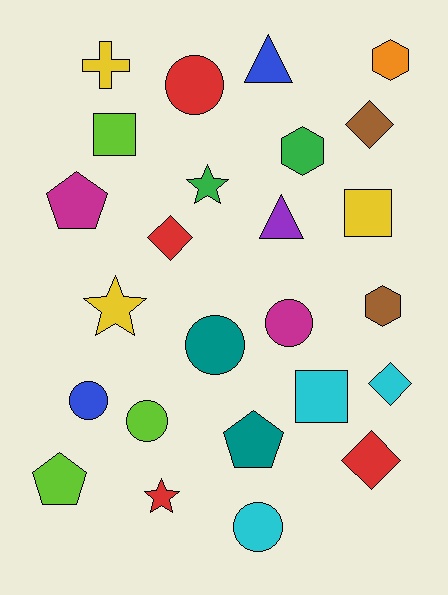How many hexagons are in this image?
There are 3 hexagons.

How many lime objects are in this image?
There are 3 lime objects.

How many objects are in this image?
There are 25 objects.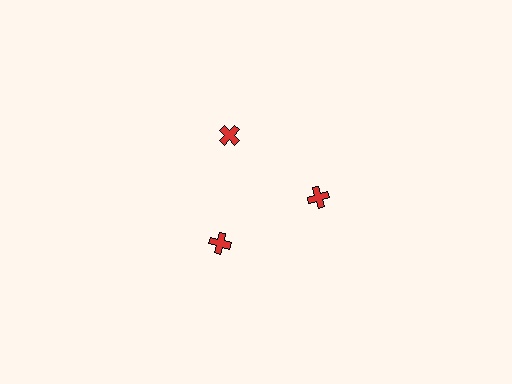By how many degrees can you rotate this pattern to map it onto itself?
The pattern maps onto itself every 120 degrees of rotation.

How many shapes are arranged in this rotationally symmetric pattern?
There are 3 shapes, arranged in 3 groups of 1.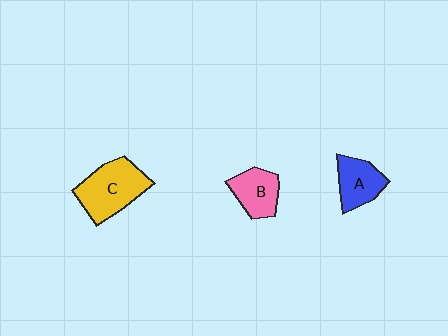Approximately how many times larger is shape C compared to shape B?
Approximately 1.6 times.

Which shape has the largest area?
Shape C (yellow).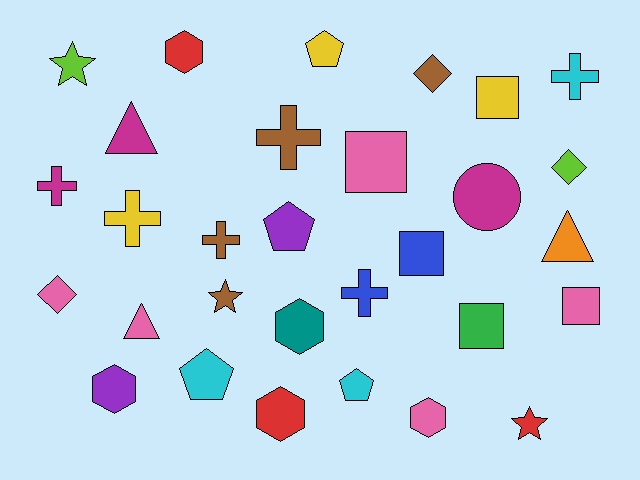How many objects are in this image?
There are 30 objects.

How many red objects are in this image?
There are 3 red objects.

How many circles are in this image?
There is 1 circle.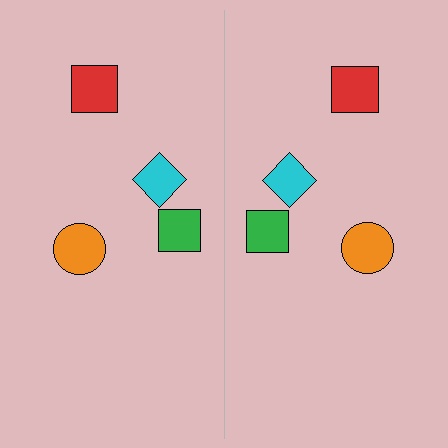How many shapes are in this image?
There are 8 shapes in this image.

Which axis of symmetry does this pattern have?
The pattern has a vertical axis of symmetry running through the center of the image.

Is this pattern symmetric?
Yes, this pattern has bilateral (reflection) symmetry.